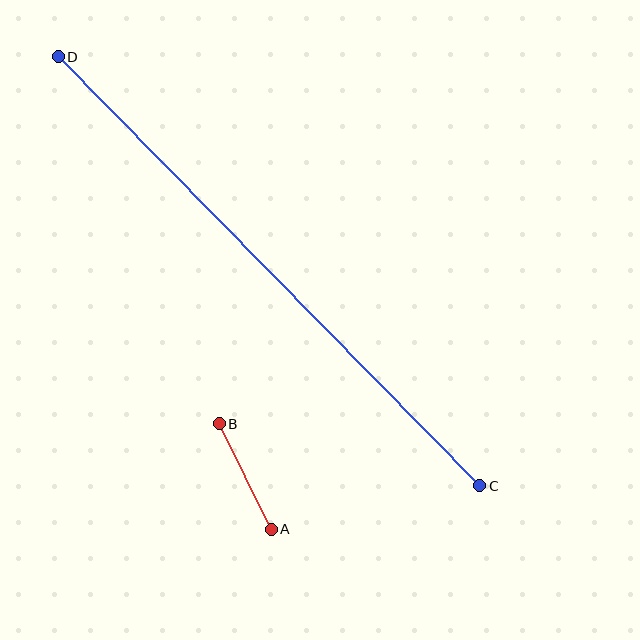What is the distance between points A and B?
The distance is approximately 118 pixels.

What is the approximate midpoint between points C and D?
The midpoint is at approximately (269, 271) pixels.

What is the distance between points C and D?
The distance is approximately 601 pixels.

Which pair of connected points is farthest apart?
Points C and D are farthest apart.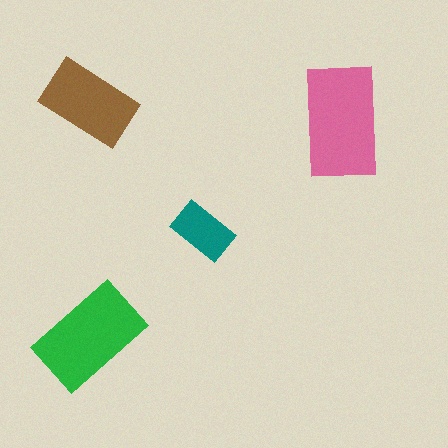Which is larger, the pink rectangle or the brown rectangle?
The pink one.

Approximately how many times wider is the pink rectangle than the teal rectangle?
About 2 times wider.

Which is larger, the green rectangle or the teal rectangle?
The green one.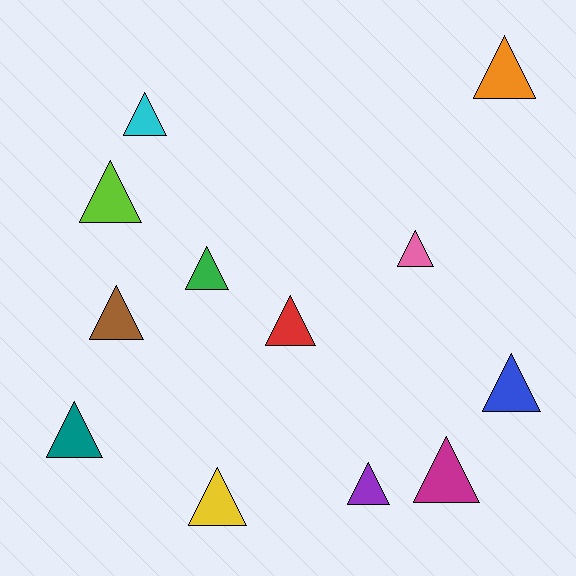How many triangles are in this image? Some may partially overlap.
There are 12 triangles.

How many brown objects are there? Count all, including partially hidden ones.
There is 1 brown object.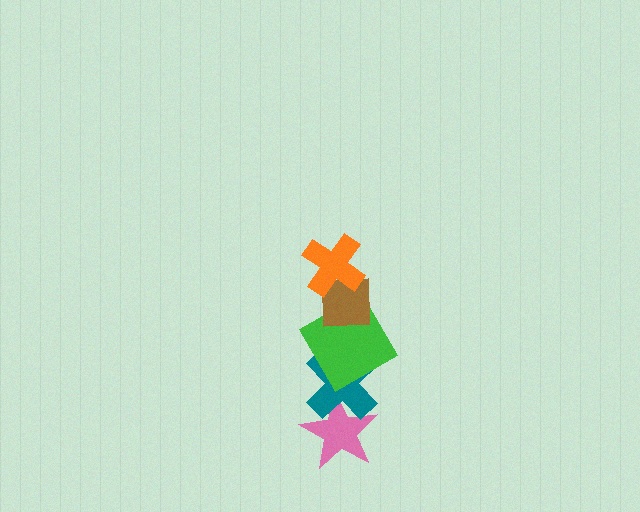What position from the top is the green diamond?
The green diamond is 3rd from the top.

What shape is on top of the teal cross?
The green diamond is on top of the teal cross.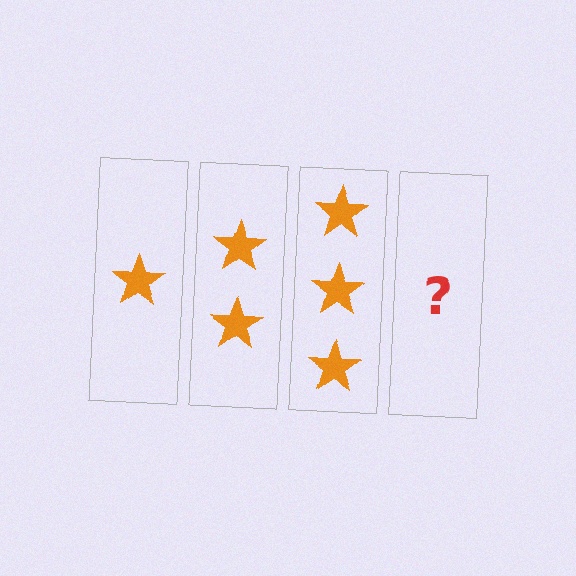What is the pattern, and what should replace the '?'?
The pattern is that each step adds one more star. The '?' should be 4 stars.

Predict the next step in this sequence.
The next step is 4 stars.